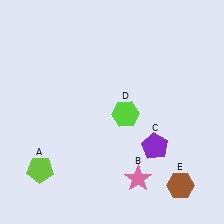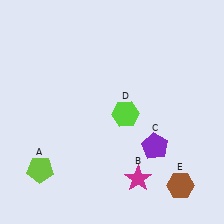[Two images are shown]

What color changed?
The star (B) changed from pink in Image 1 to magenta in Image 2.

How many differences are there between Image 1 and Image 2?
There is 1 difference between the two images.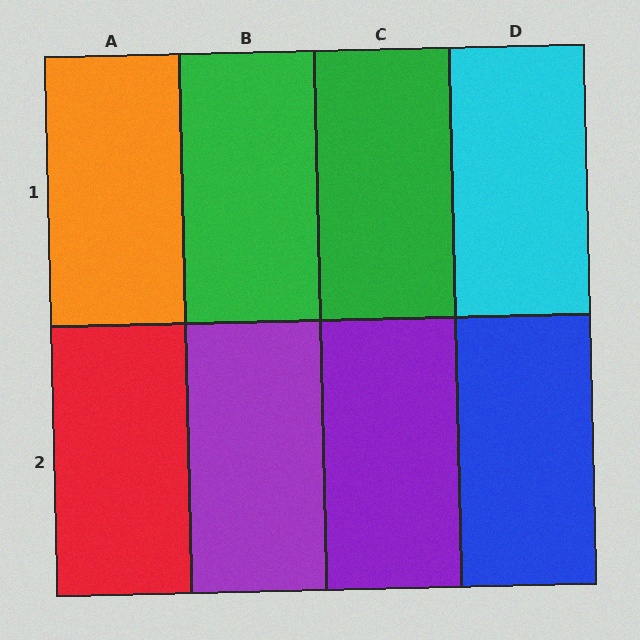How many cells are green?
2 cells are green.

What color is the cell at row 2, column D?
Blue.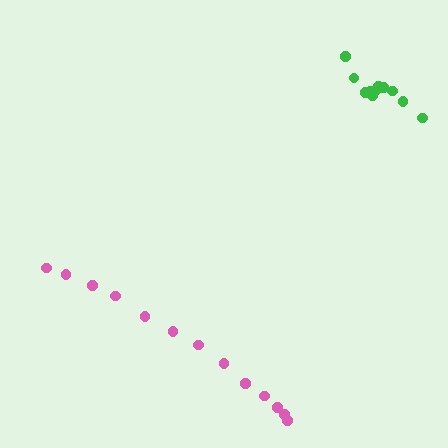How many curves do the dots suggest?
There are 2 distinct paths.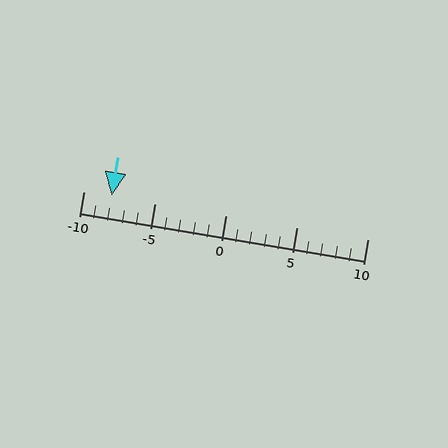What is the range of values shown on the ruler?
The ruler shows values from -10 to 10.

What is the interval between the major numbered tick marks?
The major tick marks are spaced 5 units apart.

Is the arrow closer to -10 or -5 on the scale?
The arrow is closer to -10.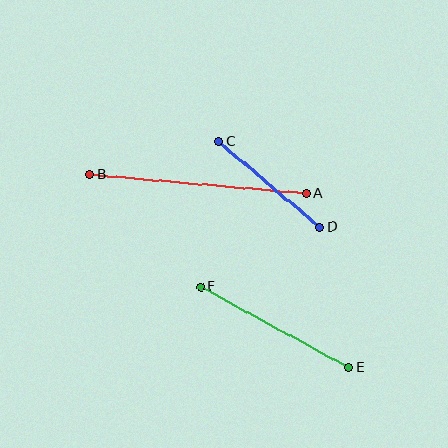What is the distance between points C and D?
The distance is approximately 133 pixels.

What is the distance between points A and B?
The distance is approximately 218 pixels.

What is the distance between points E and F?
The distance is approximately 168 pixels.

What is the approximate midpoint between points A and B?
The midpoint is at approximately (198, 184) pixels.